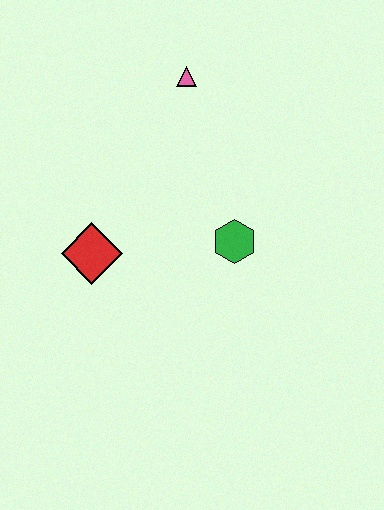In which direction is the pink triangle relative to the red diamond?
The pink triangle is above the red diamond.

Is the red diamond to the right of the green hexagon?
No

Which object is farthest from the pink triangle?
The red diamond is farthest from the pink triangle.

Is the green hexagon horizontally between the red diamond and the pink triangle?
No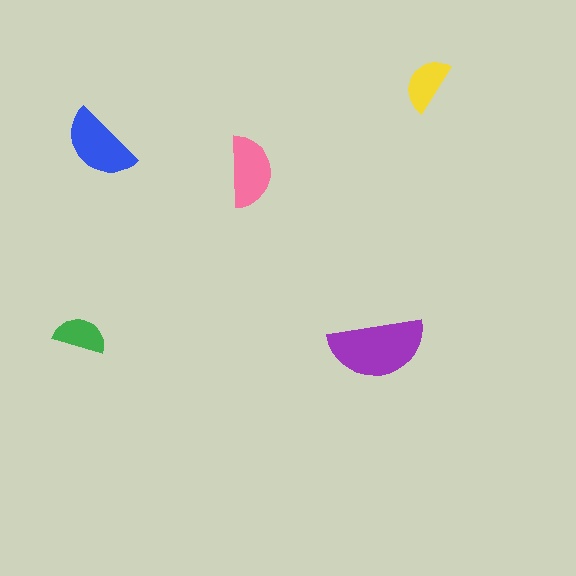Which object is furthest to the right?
The yellow semicircle is rightmost.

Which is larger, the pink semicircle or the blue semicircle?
The blue one.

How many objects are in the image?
There are 5 objects in the image.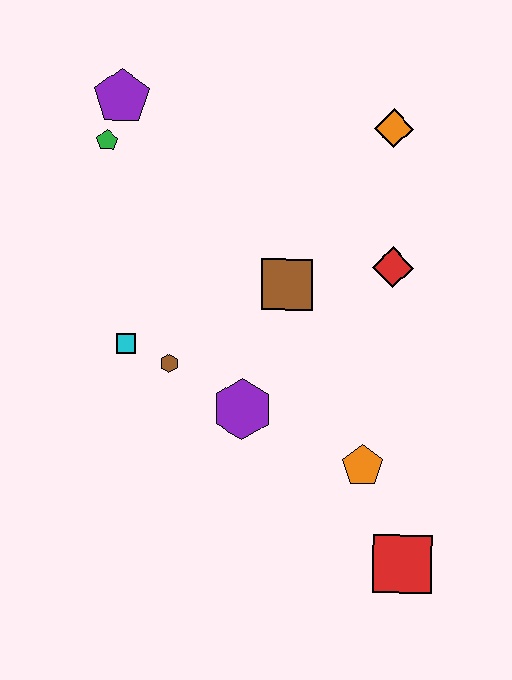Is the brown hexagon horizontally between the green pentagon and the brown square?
Yes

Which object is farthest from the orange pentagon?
The purple pentagon is farthest from the orange pentagon.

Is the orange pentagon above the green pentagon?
No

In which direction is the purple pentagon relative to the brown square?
The purple pentagon is above the brown square.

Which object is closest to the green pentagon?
The purple pentagon is closest to the green pentagon.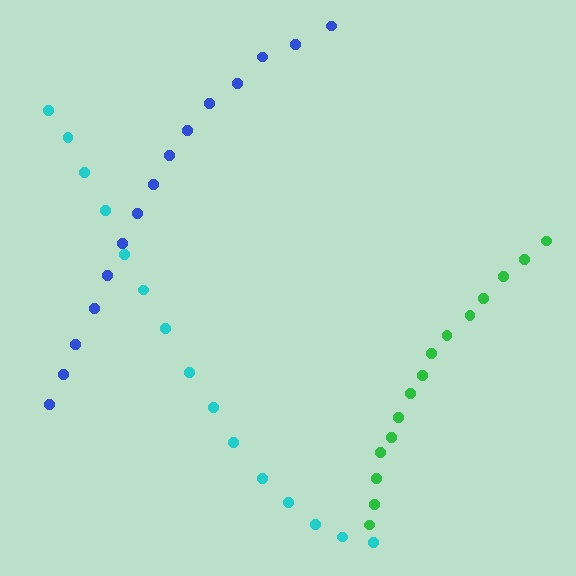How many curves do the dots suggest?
There are 3 distinct paths.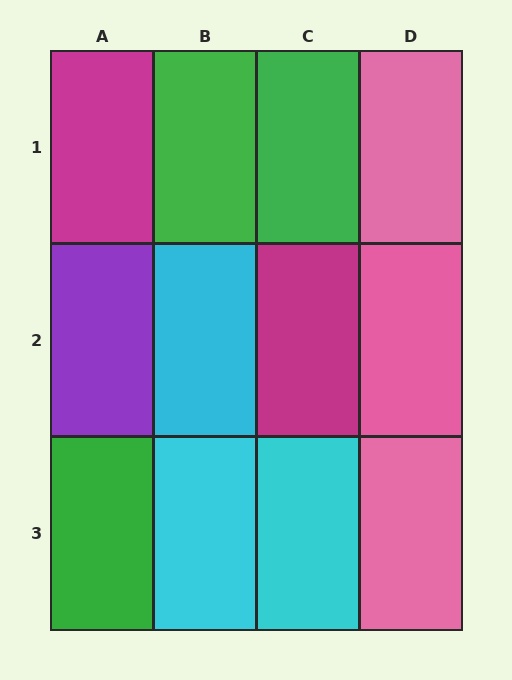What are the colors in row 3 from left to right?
Green, cyan, cyan, pink.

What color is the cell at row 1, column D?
Pink.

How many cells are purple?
1 cell is purple.